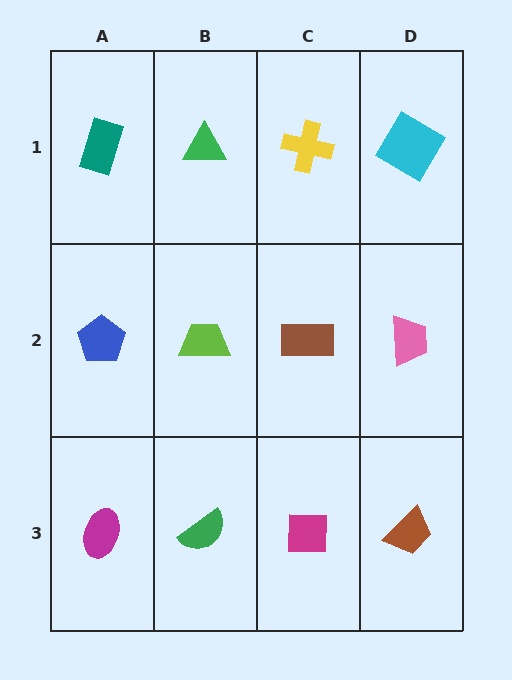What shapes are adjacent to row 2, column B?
A green triangle (row 1, column B), a green semicircle (row 3, column B), a blue pentagon (row 2, column A), a brown rectangle (row 2, column C).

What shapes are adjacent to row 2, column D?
A cyan diamond (row 1, column D), a brown trapezoid (row 3, column D), a brown rectangle (row 2, column C).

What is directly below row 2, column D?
A brown trapezoid.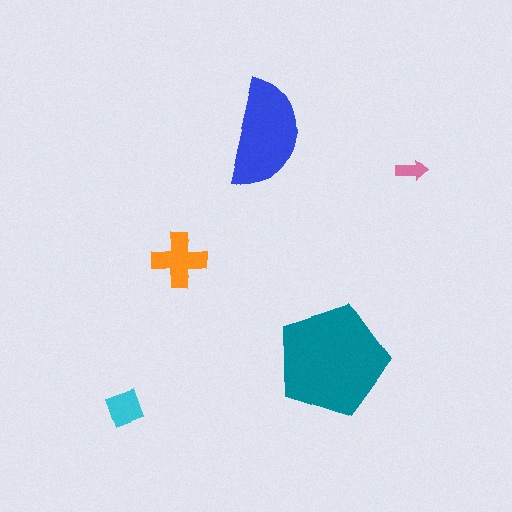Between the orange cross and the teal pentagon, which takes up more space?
The teal pentagon.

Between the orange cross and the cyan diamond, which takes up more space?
The orange cross.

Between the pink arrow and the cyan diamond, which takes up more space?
The cyan diamond.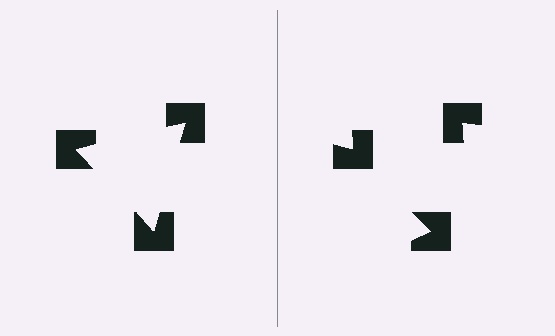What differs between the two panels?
The notched squares are positioned identically on both sides; only the wedge orientations differ. On the left they align to a triangle; on the right they are misaligned.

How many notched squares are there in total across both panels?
6 — 3 on each side.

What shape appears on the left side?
An illusory triangle.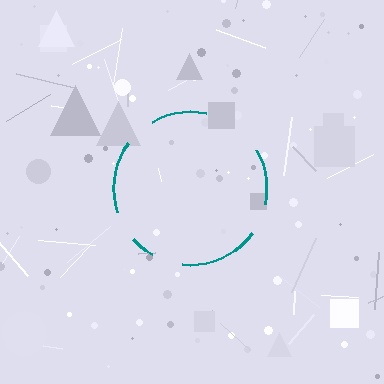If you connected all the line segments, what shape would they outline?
They would outline a circle.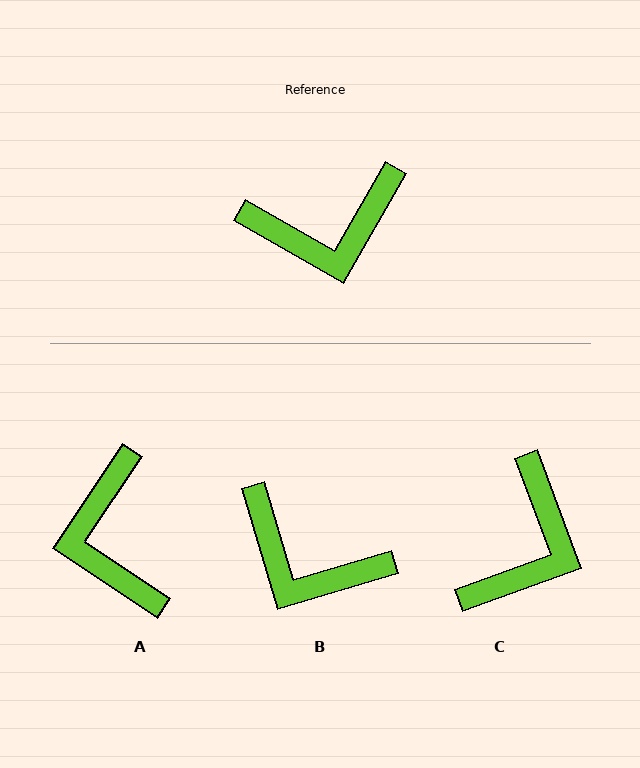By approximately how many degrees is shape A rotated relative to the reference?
Approximately 94 degrees clockwise.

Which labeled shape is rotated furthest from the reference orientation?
A, about 94 degrees away.